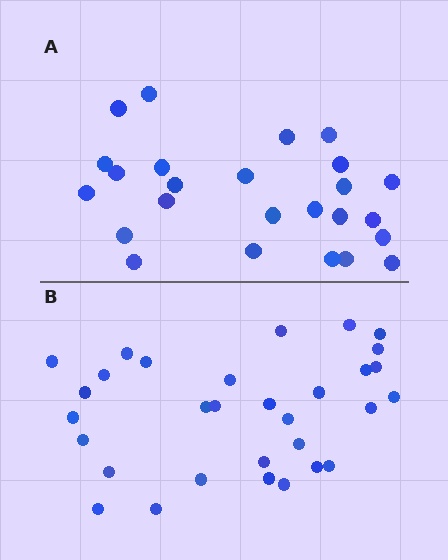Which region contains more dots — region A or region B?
Region B (the bottom region) has more dots.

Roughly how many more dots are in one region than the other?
Region B has about 6 more dots than region A.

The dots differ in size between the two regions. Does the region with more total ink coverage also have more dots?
No. Region A has more total ink coverage because its dots are larger, but region B actually contains more individual dots. Total area can be misleading — the number of items is what matters here.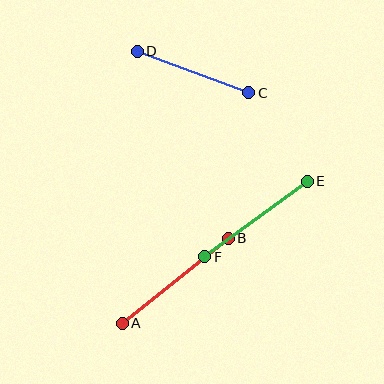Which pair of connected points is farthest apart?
Points A and B are farthest apart.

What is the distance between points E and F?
The distance is approximately 127 pixels.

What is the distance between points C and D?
The distance is approximately 119 pixels.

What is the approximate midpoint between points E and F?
The midpoint is at approximately (256, 219) pixels.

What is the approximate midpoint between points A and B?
The midpoint is at approximately (175, 281) pixels.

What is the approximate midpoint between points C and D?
The midpoint is at approximately (193, 72) pixels.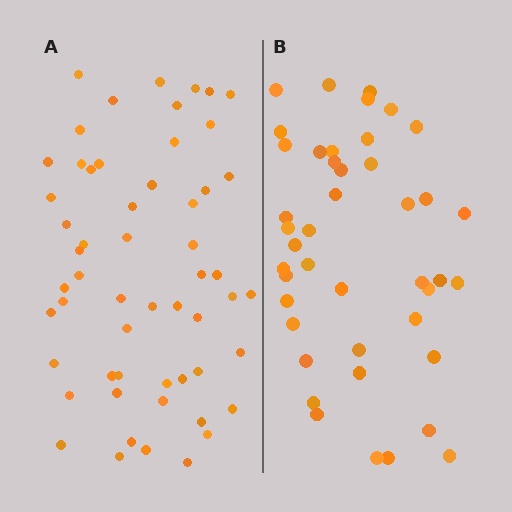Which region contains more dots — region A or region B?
Region A (the left region) has more dots.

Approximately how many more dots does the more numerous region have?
Region A has approximately 15 more dots than region B.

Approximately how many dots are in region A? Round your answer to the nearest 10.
About 60 dots. (The exact count is 56, which rounds to 60.)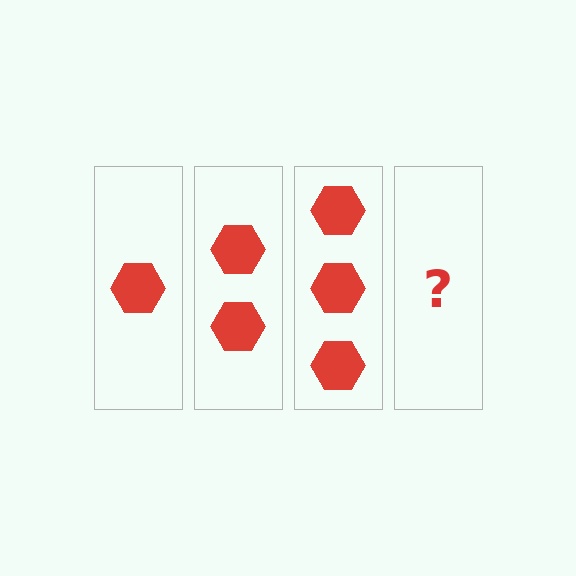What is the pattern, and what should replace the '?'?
The pattern is that each step adds one more hexagon. The '?' should be 4 hexagons.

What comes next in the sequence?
The next element should be 4 hexagons.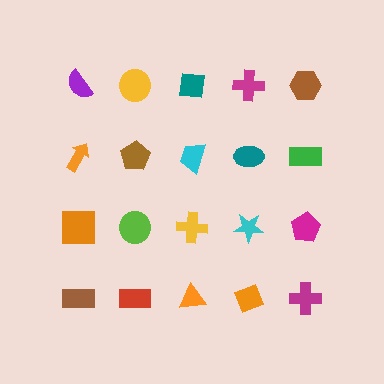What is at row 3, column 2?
A lime circle.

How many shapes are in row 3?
5 shapes.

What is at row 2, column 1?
An orange arrow.